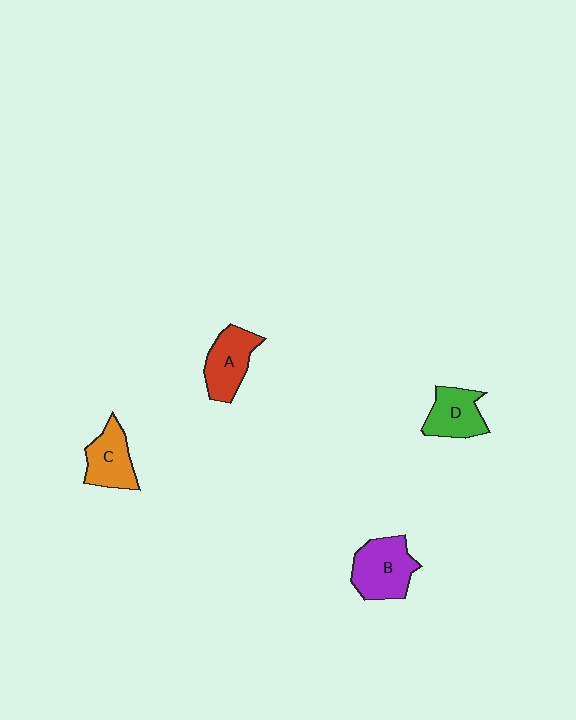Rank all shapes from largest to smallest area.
From largest to smallest: B (purple), A (red), C (orange), D (green).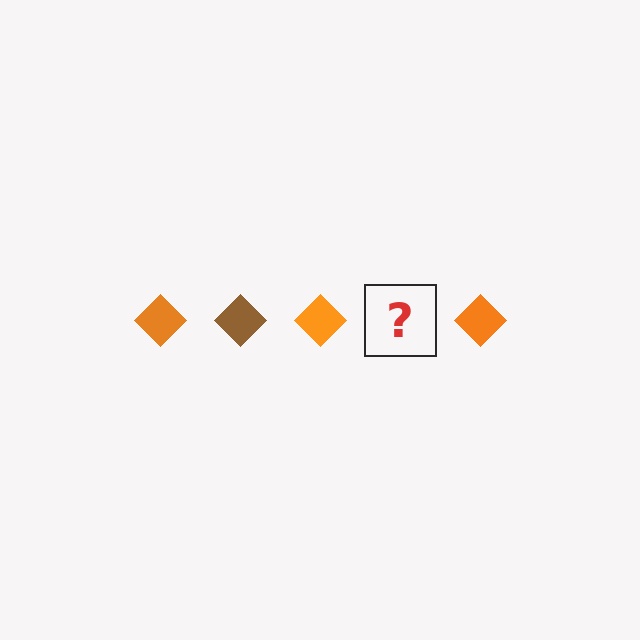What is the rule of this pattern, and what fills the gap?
The rule is that the pattern cycles through orange, brown diamonds. The gap should be filled with a brown diamond.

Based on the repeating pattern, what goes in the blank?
The blank should be a brown diamond.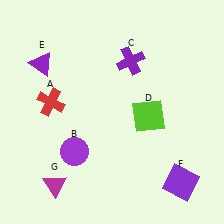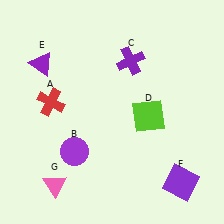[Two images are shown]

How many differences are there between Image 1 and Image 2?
There is 1 difference between the two images.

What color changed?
The triangle (G) changed from magenta in Image 1 to pink in Image 2.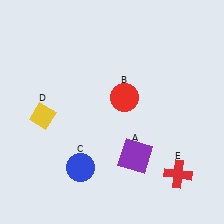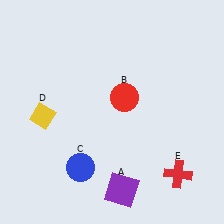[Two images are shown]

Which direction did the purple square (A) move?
The purple square (A) moved down.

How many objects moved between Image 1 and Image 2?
1 object moved between the two images.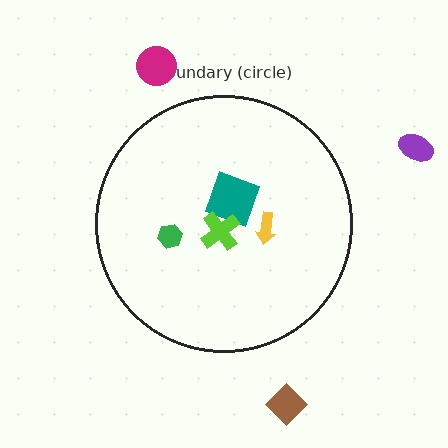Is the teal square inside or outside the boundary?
Inside.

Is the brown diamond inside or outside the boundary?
Outside.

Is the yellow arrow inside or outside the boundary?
Inside.